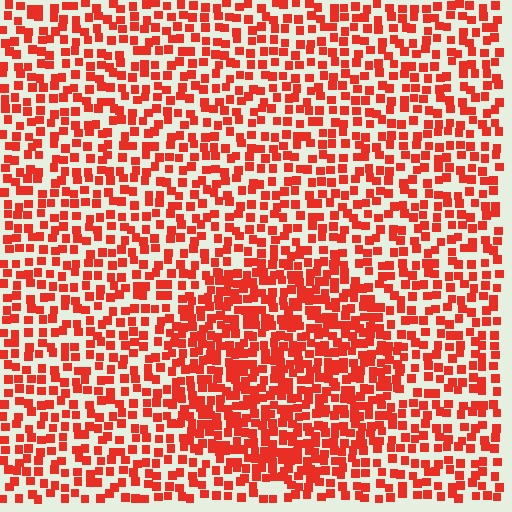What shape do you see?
I see a circle.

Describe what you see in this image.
The image contains small red elements arranged at two different densities. A circle-shaped region is visible where the elements are more densely packed than the surrounding area.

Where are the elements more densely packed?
The elements are more densely packed inside the circle boundary.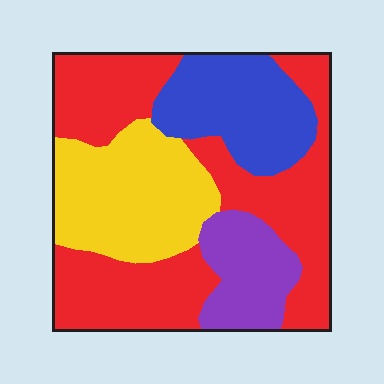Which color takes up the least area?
Purple, at roughly 10%.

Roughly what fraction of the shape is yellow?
Yellow takes up less than a quarter of the shape.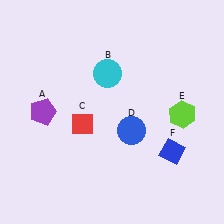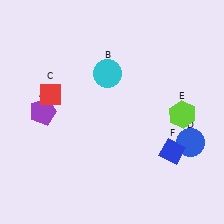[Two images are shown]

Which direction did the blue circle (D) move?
The blue circle (D) moved right.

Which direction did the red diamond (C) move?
The red diamond (C) moved left.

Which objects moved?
The objects that moved are: the red diamond (C), the blue circle (D).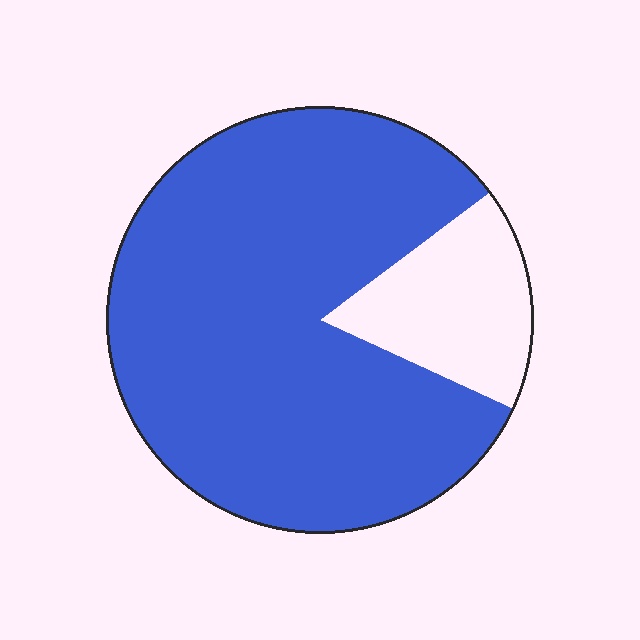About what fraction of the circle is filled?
About five sixths (5/6).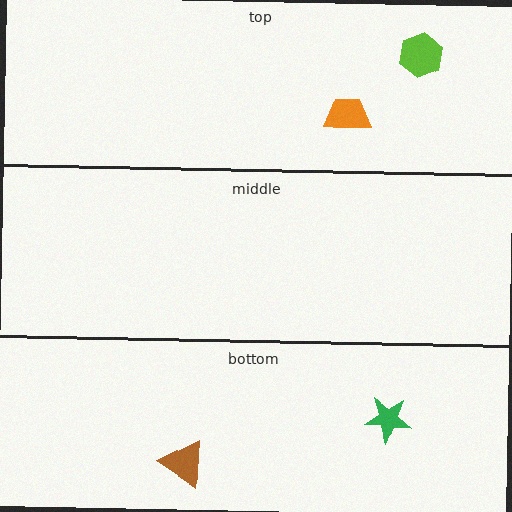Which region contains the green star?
The bottom region.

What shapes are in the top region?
The lime hexagon, the orange trapezoid.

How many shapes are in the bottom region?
2.